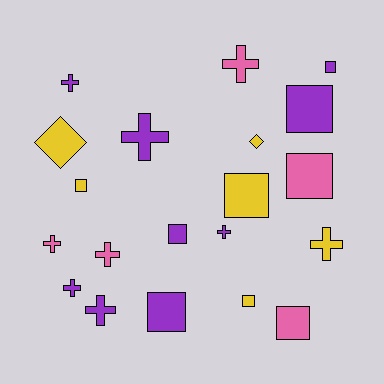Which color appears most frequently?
Purple, with 9 objects.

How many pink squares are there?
There are 2 pink squares.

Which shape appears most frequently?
Cross, with 9 objects.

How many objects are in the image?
There are 20 objects.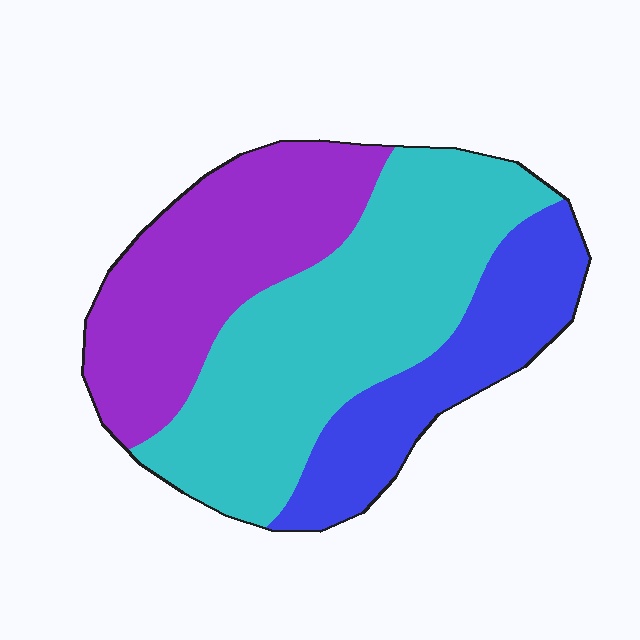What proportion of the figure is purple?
Purple covers 32% of the figure.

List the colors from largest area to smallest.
From largest to smallest: cyan, purple, blue.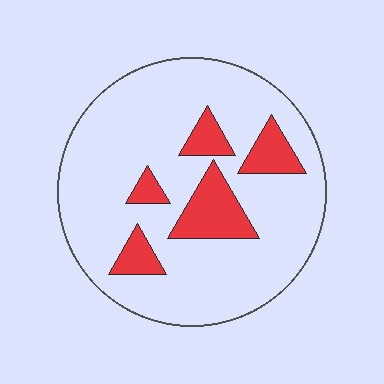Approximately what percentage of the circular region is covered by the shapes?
Approximately 15%.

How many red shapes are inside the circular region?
5.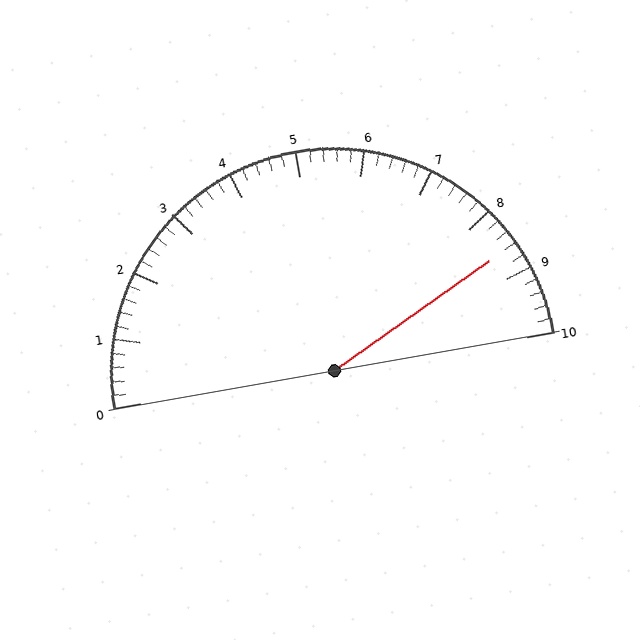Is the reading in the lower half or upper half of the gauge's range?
The reading is in the upper half of the range (0 to 10).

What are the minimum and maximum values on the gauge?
The gauge ranges from 0 to 10.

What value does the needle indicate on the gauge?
The needle indicates approximately 8.6.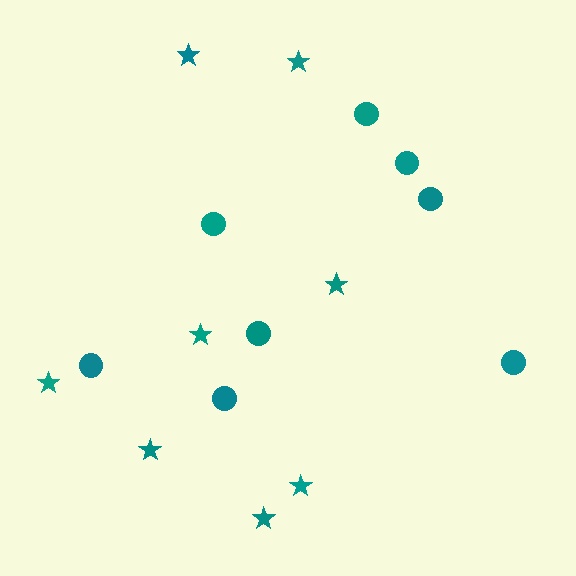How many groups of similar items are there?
There are 2 groups: one group of stars (8) and one group of circles (8).